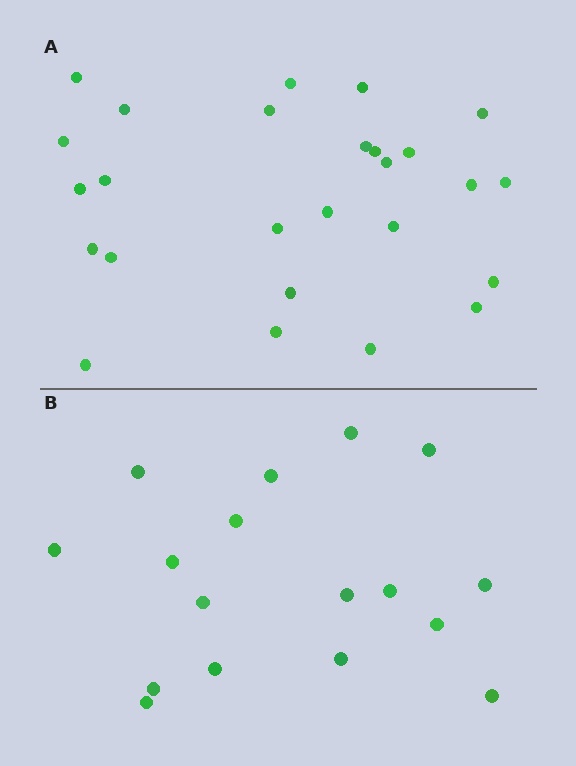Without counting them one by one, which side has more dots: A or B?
Region A (the top region) has more dots.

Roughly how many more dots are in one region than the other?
Region A has roughly 8 or so more dots than region B.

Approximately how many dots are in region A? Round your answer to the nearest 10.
About 30 dots. (The exact count is 26, which rounds to 30.)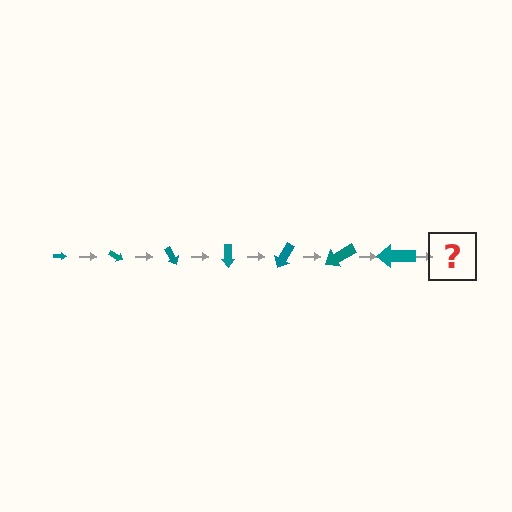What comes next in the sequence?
The next element should be an arrow, larger than the previous one and rotated 210 degrees from the start.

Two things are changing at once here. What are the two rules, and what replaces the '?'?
The two rules are that the arrow grows larger each step and it rotates 30 degrees each step. The '?' should be an arrow, larger than the previous one and rotated 210 degrees from the start.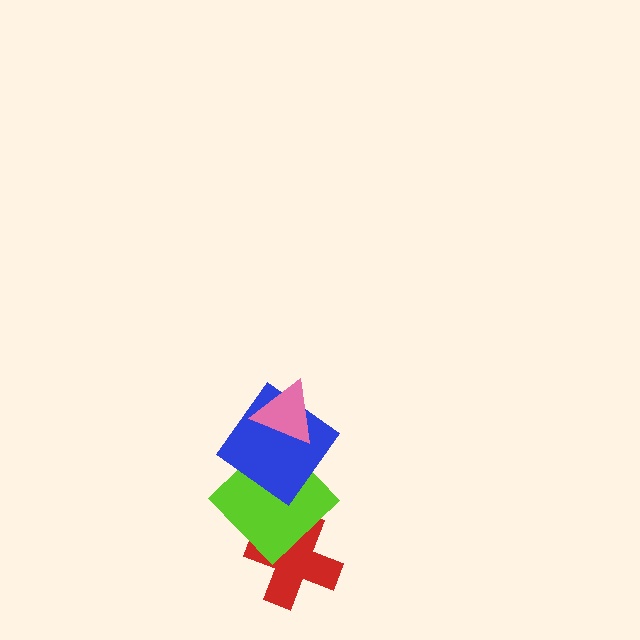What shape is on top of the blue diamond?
The pink triangle is on top of the blue diamond.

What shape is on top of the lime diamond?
The blue diamond is on top of the lime diamond.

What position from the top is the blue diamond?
The blue diamond is 2nd from the top.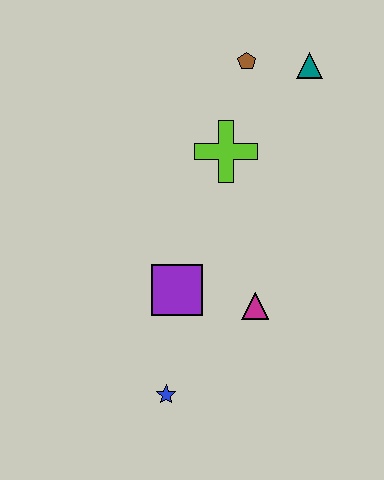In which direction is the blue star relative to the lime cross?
The blue star is below the lime cross.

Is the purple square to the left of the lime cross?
Yes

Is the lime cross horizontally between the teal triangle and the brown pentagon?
No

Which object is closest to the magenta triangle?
The purple square is closest to the magenta triangle.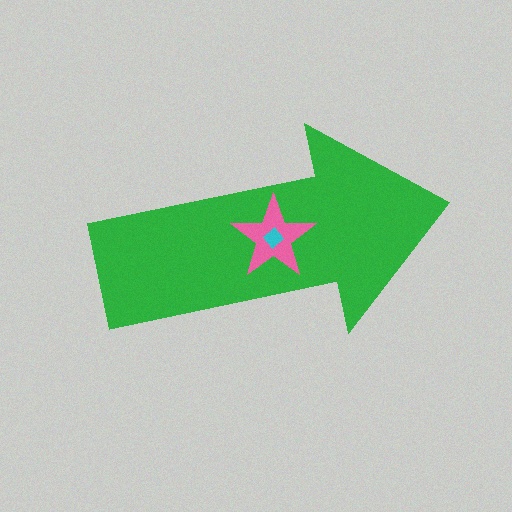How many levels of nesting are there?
3.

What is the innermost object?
The cyan diamond.